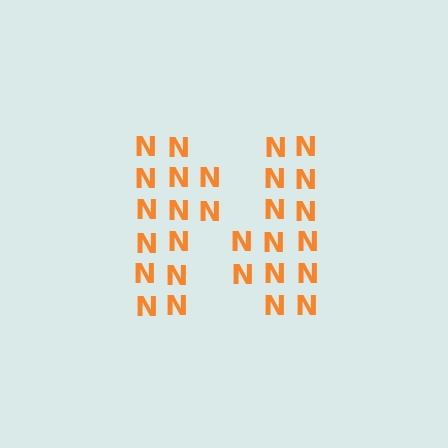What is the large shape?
The large shape is the letter N.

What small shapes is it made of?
It is made of small letter N's.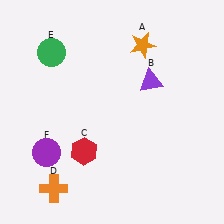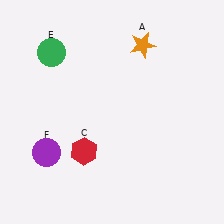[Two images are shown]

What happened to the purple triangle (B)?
The purple triangle (B) was removed in Image 2. It was in the top-right area of Image 1.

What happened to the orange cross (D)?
The orange cross (D) was removed in Image 2. It was in the bottom-left area of Image 1.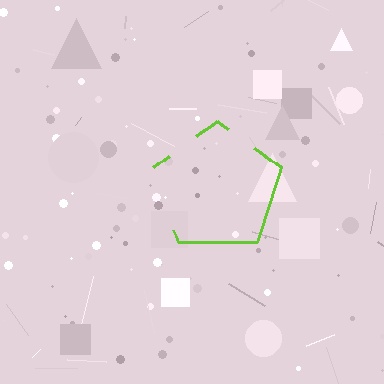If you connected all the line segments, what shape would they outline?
They would outline a pentagon.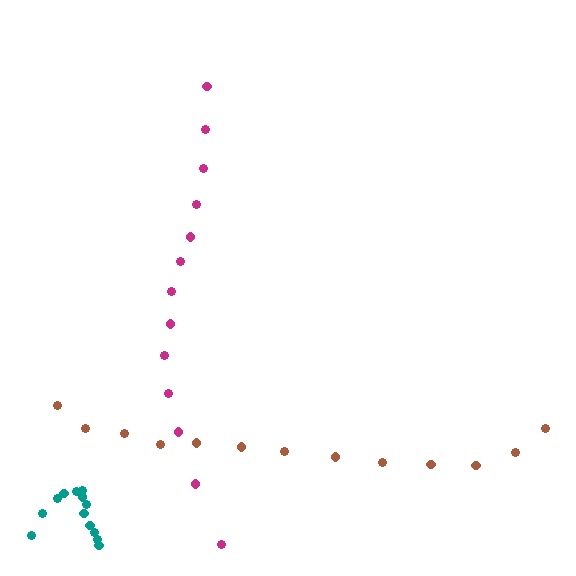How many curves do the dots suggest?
There are 3 distinct paths.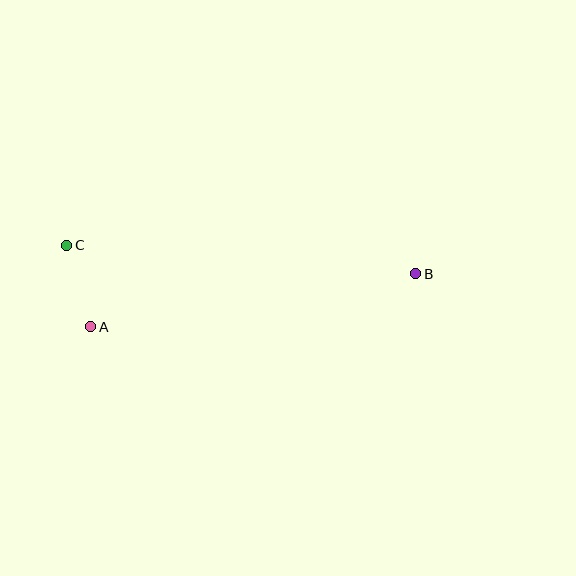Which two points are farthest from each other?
Points B and C are farthest from each other.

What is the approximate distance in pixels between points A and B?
The distance between A and B is approximately 329 pixels.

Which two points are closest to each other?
Points A and C are closest to each other.